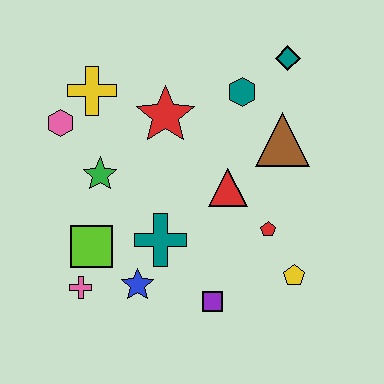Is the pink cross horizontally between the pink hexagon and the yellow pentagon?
Yes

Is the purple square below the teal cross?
Yes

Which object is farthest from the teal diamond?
The pink cross is farthest from the teal diamond.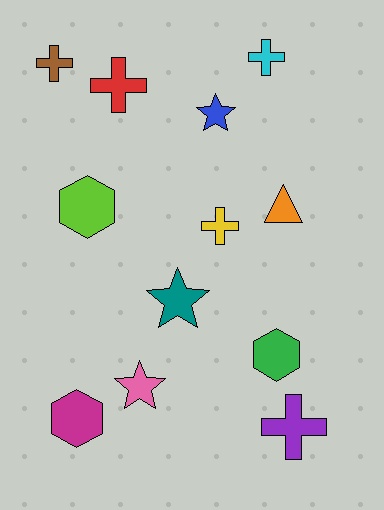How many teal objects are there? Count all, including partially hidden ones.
There is 1 teal object.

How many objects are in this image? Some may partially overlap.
There are 12 objects.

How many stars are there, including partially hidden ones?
There are 3 stars.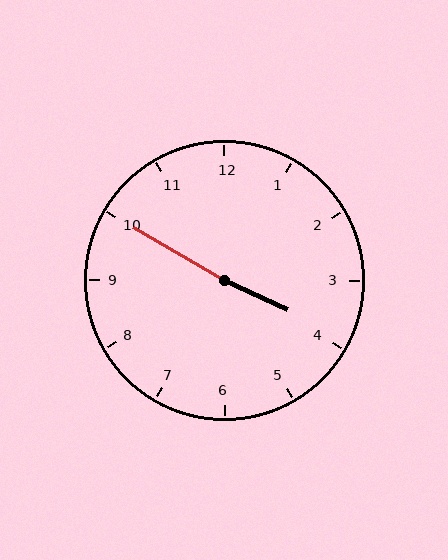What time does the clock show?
3:50.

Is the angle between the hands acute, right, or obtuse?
It is obtuse.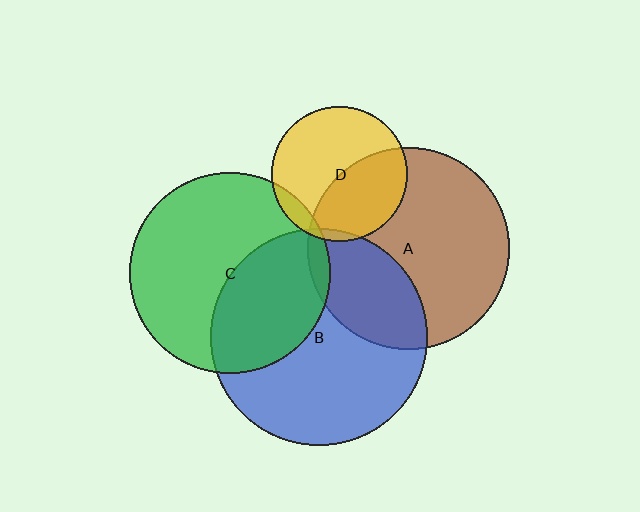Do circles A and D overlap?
Yes.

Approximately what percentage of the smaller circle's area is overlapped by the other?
Approximately 45%.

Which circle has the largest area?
Circle B (blue).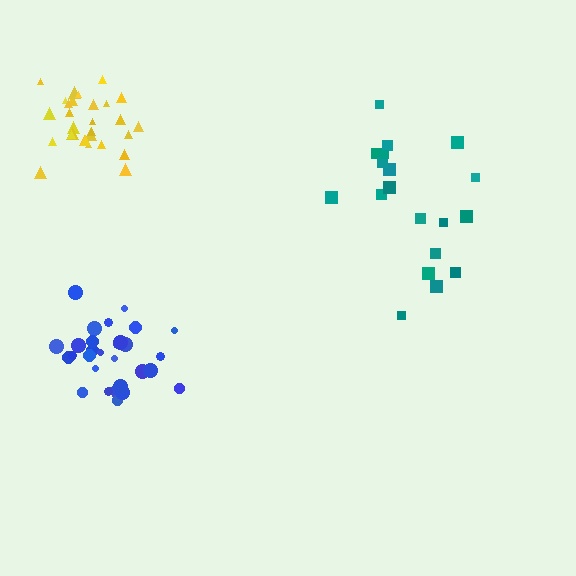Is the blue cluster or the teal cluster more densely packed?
Blue.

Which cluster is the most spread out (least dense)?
Teal.